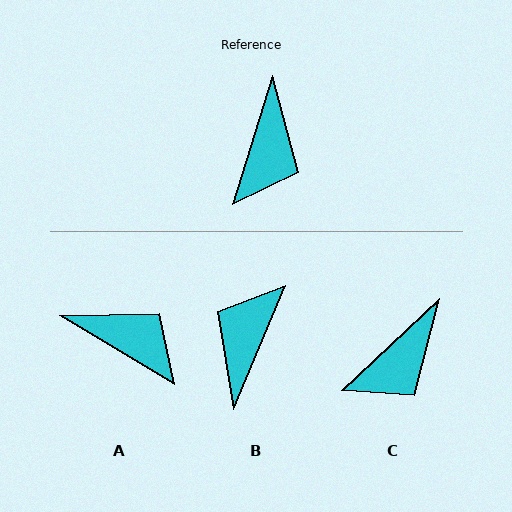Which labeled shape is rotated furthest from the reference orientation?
B, about 175 degrees away.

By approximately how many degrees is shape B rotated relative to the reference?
Approximately 175 degrees counter-clockwise.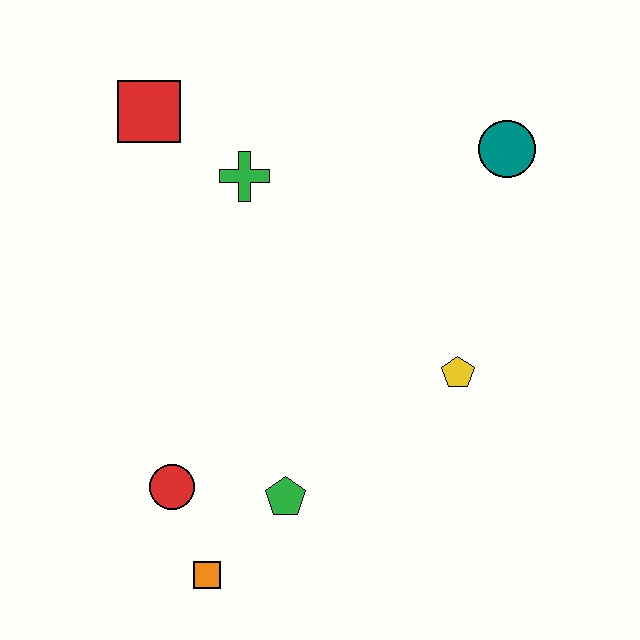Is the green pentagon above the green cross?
No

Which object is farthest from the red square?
The orange square is farthest from the red square.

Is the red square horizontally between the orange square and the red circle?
No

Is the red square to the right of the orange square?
No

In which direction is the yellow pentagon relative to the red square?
The yellow pentagon is to the right of the red square.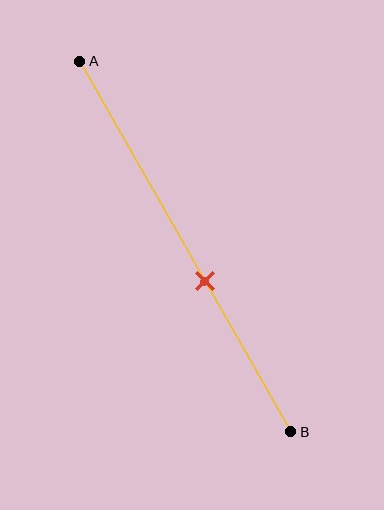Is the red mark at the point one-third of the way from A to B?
No, the mark is at about 60% from A, not at the 33% one-third point.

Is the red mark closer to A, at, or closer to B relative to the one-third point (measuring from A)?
The red mark is closer to point B than the one-third point of segment AB.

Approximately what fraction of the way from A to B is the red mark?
The red mark is approximately 60% of the way from A to B.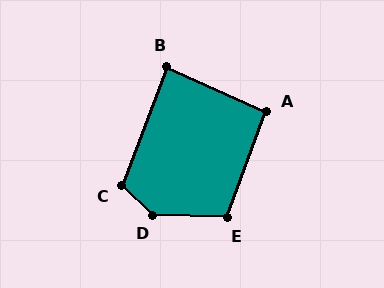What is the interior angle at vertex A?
Approximately 94 degrees (approximately right).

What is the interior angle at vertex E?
Approximately 109 degrees (obtuse).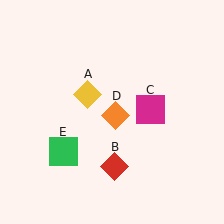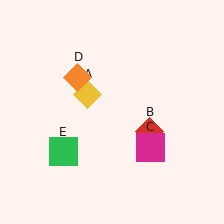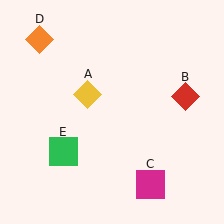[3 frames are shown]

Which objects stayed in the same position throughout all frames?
Yellow diamond (object A) and green square (object E) remained stationary.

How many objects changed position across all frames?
3 objects changed position: red diamond (object B), magenta square (object C), orange diamond (object D).